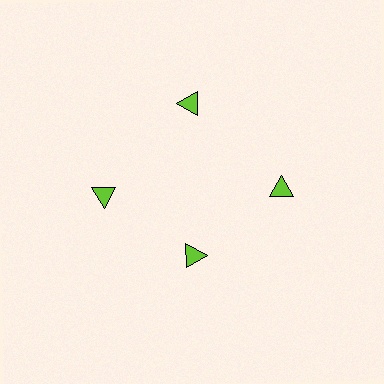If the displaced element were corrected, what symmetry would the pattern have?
It would have 4-fold rotational symmetry — the pattern would map onto itself every 90 degrees.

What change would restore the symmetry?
The symmetry would be restored by moving it outward, back onto the ring so that all 4 triangles sit at equal angles and equal distance from the center.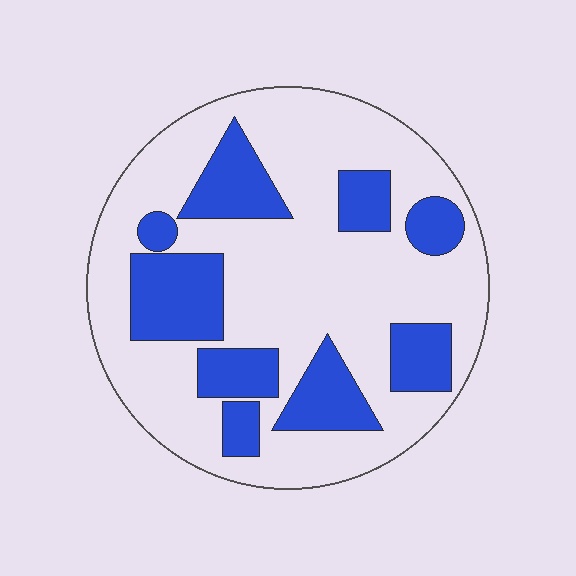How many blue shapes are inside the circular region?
9.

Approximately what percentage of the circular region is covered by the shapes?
Approximately 30%.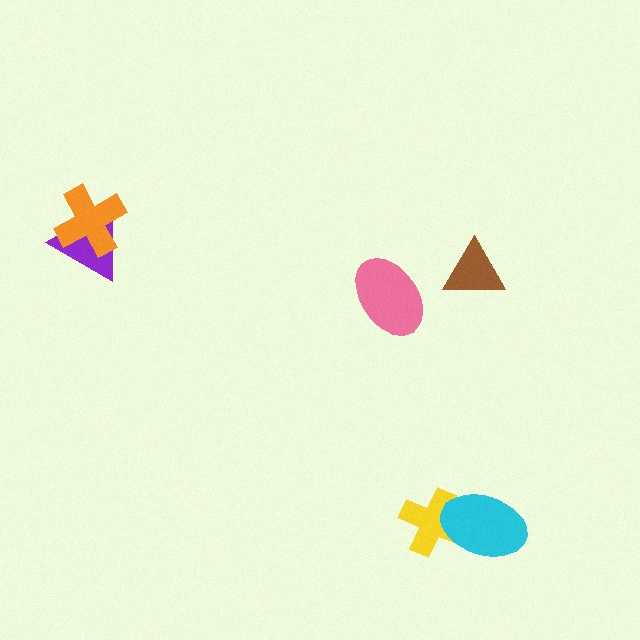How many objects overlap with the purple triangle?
1 object overlaps with the purple triangle.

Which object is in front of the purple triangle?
The orange cross is in front of the purple triangle.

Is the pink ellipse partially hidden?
No, no other shape covers it.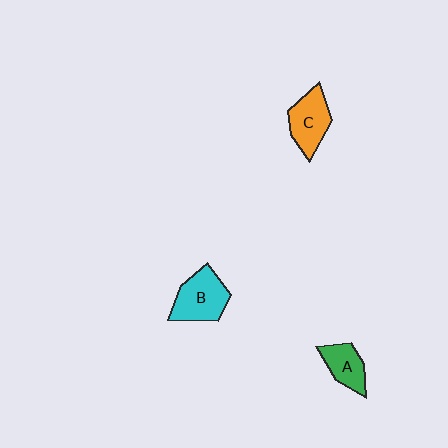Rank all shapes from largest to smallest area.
From largest to smallest: B (cyan), C (orange), A (green).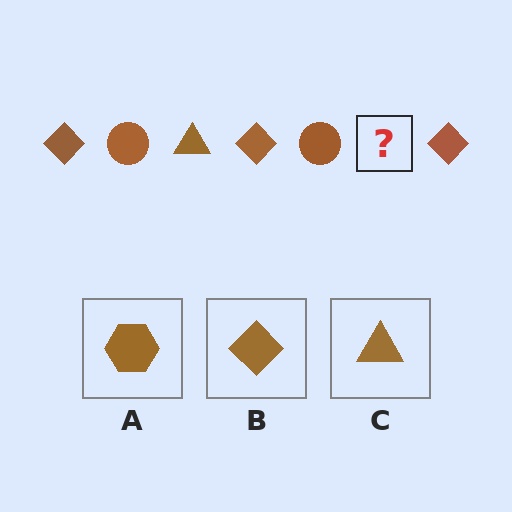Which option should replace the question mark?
Option C.